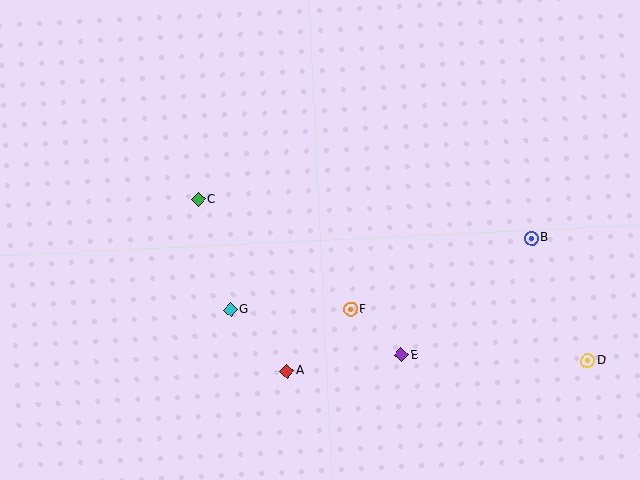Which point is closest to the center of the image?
Point F at (351, 310) is closest to the center.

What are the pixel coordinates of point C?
Point C is at (198, 199).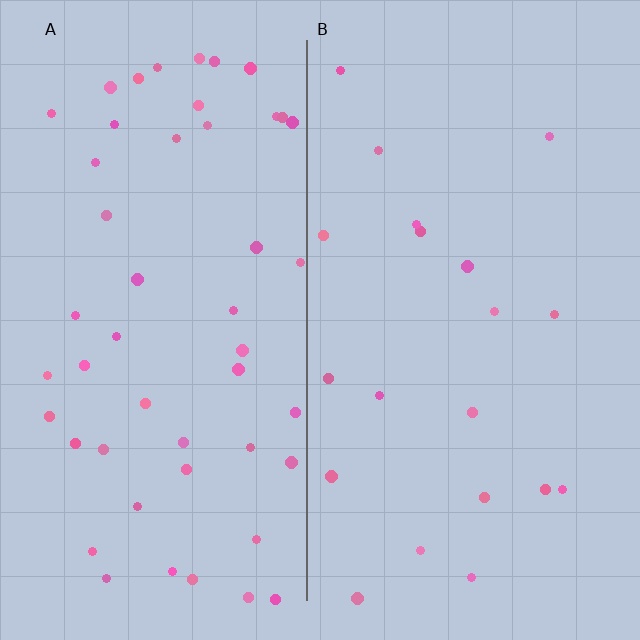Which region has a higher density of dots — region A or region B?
A (the left).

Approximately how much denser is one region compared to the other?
Approximately 2.5× — region A over region B.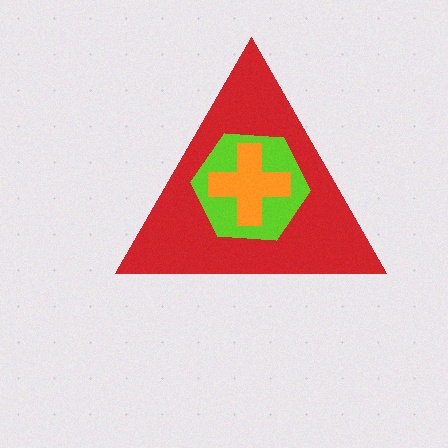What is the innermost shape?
The orange cross.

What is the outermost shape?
The red triangle.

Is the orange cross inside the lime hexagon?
Yes.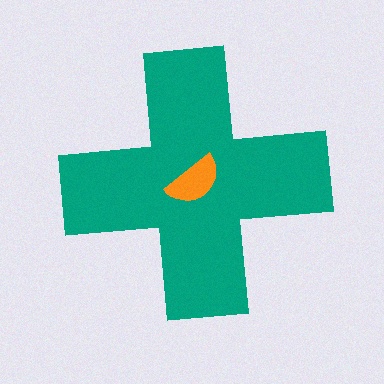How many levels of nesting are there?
2.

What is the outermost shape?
The teal cross.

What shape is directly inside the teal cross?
The orange semicircle.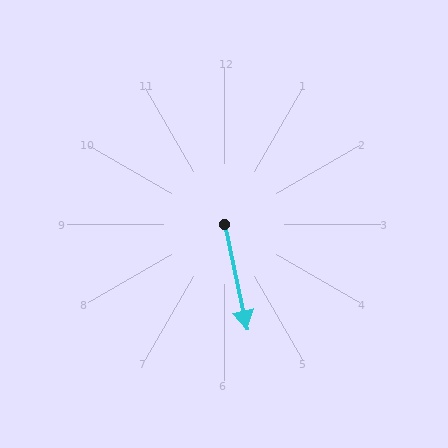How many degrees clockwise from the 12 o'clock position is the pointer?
Approximately 168 degrees.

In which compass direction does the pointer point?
South.